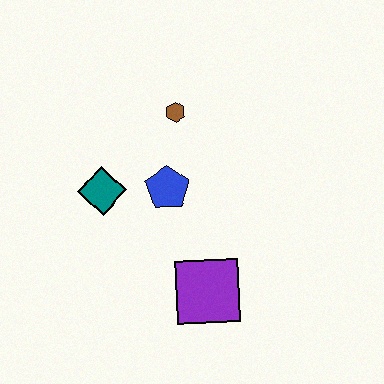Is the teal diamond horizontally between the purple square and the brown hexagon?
No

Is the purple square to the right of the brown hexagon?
Yes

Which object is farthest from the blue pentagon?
The purple square is farthest from the blue pentagon.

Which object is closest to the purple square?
The blue pentagon is closest to the purple square.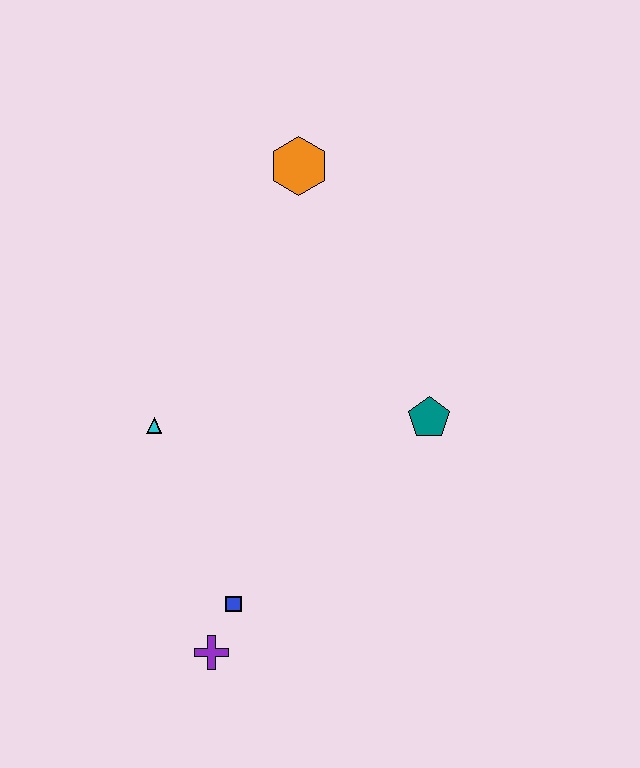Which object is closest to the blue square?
The purple cross is closest to the blue square.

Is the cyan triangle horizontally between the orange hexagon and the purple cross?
No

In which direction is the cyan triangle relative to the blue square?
The cyan triangle is above the blue square.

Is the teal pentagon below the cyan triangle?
No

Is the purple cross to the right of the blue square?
No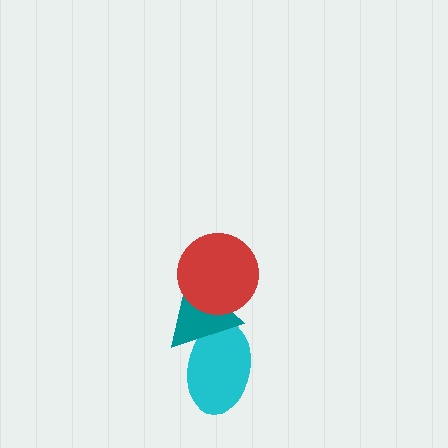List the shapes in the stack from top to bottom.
From top to bottom: the red circle, the teal triangle, the cyan ellipse.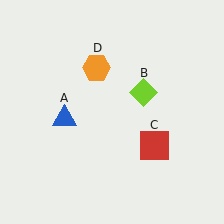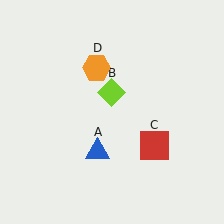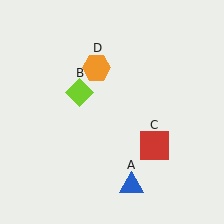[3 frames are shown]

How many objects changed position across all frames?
2 objects changed position: blue triangle (object A), lime diamond (object B).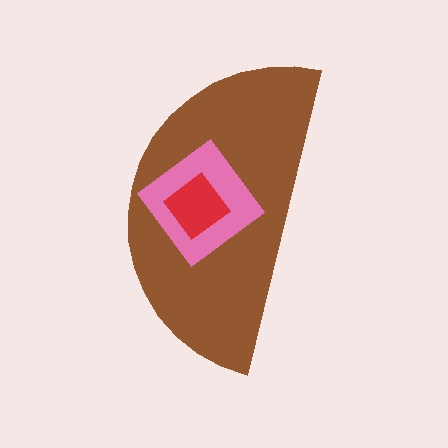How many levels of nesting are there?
3.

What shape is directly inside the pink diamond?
The red diamond.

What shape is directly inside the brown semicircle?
The pink diamond.